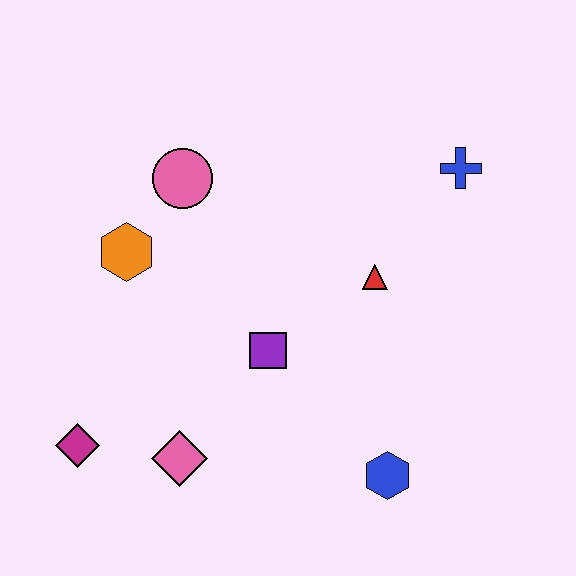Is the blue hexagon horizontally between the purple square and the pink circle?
No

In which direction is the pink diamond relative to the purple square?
The pink diamond is below the purple square.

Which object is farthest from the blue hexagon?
The pink circle is farthest from the blue hexagon.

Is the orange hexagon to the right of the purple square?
No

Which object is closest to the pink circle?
The orange hexagon is closest to the pink circle.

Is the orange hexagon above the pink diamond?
Yes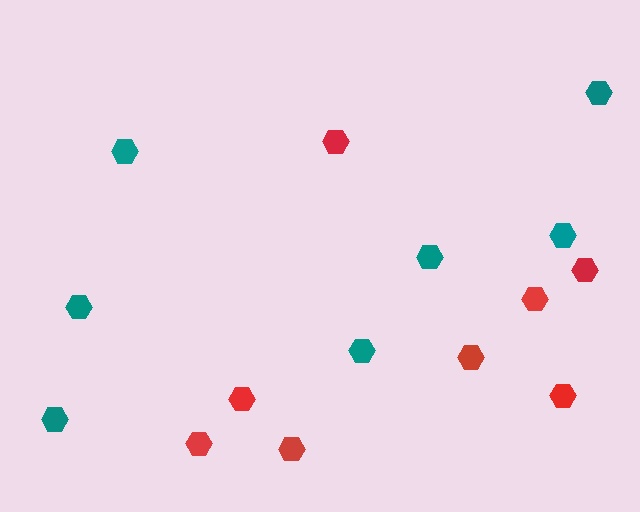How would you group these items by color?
There are 2 groups: one group of red hexagons (8) and one group of teal hexagons (7).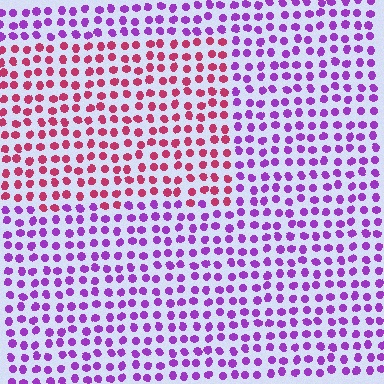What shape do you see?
I see a rectangle.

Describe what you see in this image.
The image is filled with small purple elements in a uniform arrangement. A rectangle-shaped region is visible where the elements are tinted to a slightly different hue, forming a subtle color boundary.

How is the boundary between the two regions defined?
The boundary is defined purely by a slight shift in hue (about 53 degrees). Spacing, size, and orientation are identical on both sides.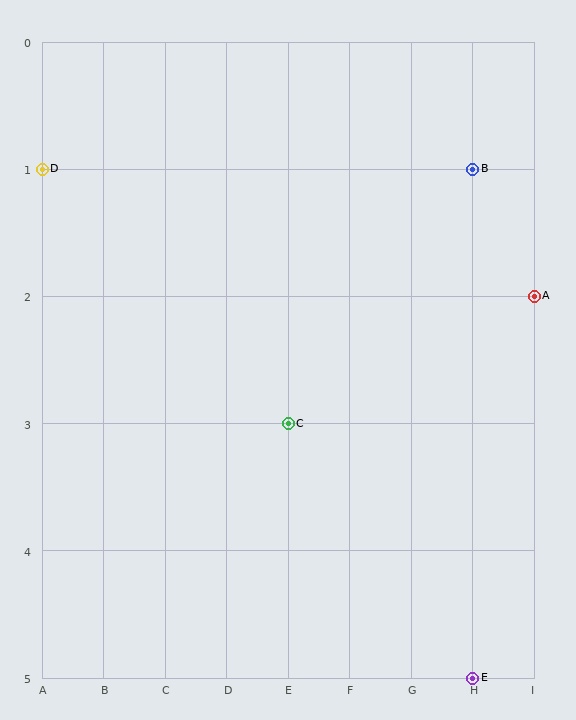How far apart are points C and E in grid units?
Points C and E are 3 columns and 2 rows apart (about 3.6 grid units diagonally).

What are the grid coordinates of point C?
Point C is at grid coordinates (E, 3).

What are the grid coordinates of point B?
Point B is at grid coordinates (H, 1).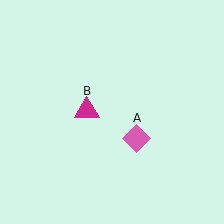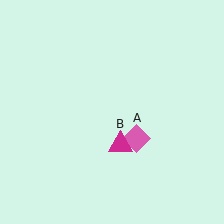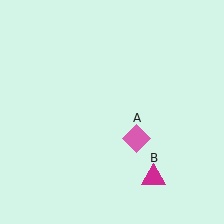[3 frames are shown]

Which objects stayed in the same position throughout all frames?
Pink diamond (object A) remained stationary.